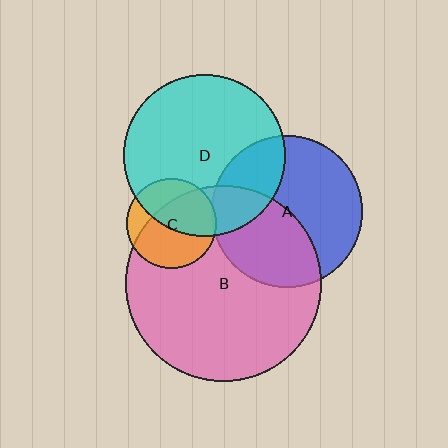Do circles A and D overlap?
Yes.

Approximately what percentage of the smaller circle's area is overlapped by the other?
Approximately 25%.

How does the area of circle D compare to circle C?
Approximately 3.2 times.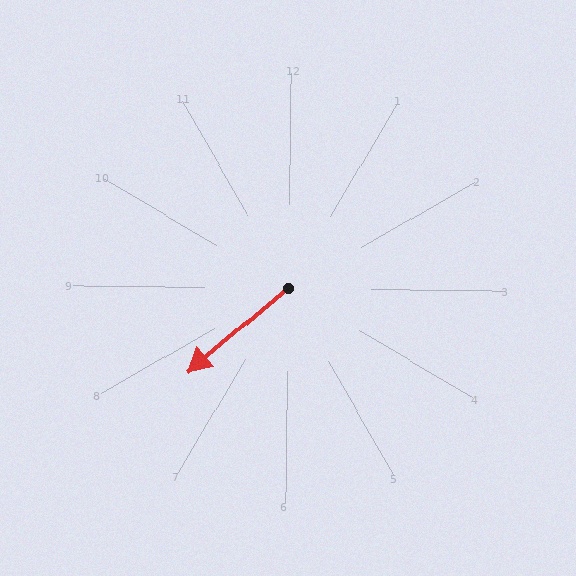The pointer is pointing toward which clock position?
Roughly 8 o'clock.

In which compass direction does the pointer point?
Southwest.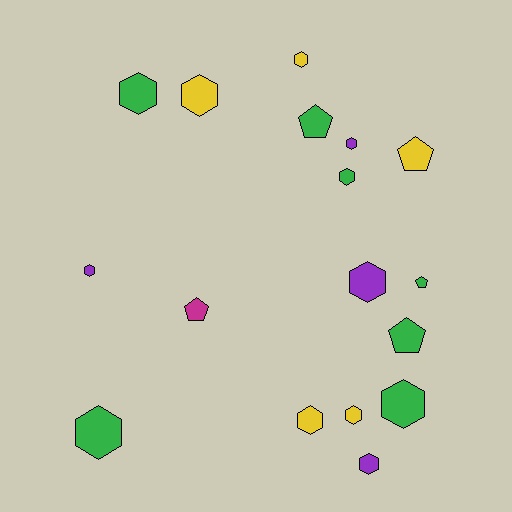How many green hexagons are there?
There are 4 green hexagons.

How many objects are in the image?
There are 17 objects.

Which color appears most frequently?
Green, with 7 objects.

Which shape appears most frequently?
Hexagon, with 12 objects.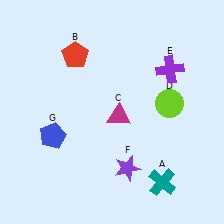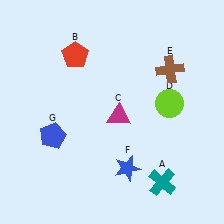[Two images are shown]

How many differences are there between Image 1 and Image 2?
There are 2 differences between the two images.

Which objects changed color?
E changed from purple to brown. F changed from purple to blue.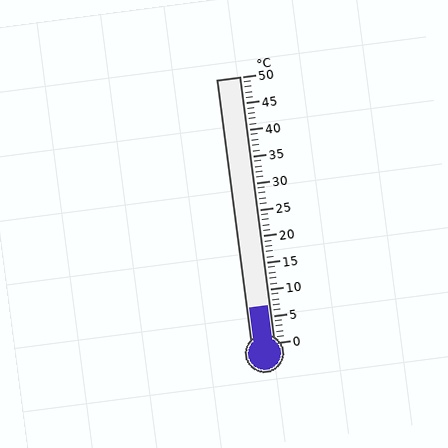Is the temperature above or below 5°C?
The temperature is above 5°C.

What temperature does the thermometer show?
The thermometer shows approximately 7°C.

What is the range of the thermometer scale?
The thermometer scale ranges from 0°C to 50°C.